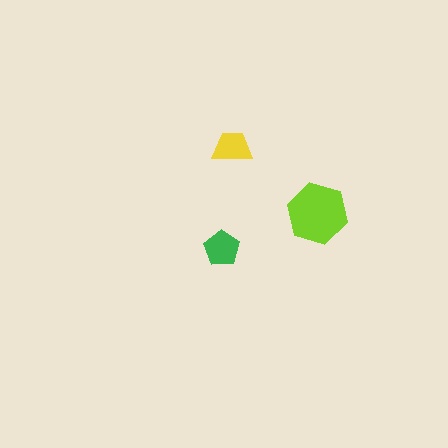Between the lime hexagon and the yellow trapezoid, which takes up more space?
The lime hexagon.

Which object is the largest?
The lime hexagon.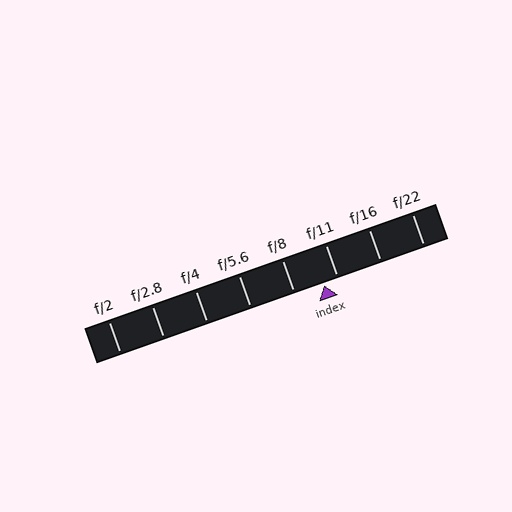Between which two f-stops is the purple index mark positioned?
The index mark is between f/8 and f/11.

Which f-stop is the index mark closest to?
The index mark is closest to f/11.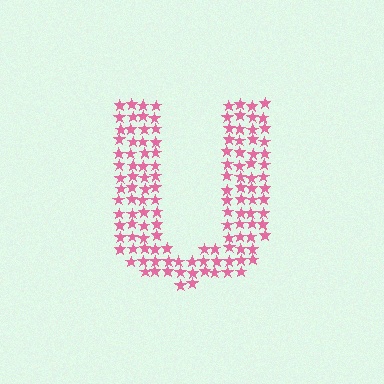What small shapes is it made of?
It is made of small stars.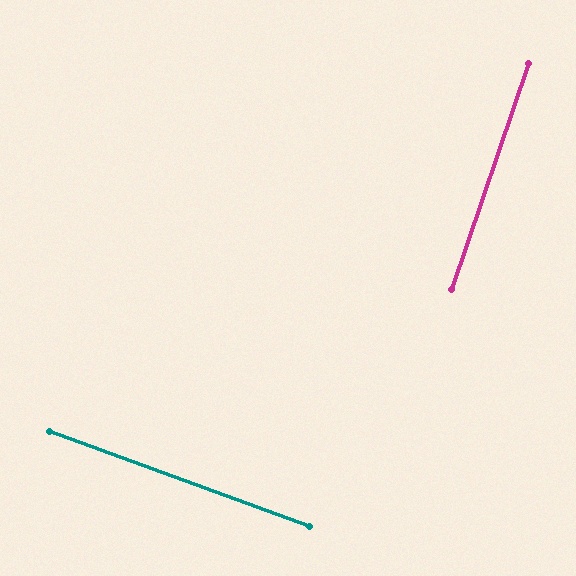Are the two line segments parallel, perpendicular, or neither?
Perpendicular — they meet at approximately 89°.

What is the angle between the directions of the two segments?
Approximately 89 degrees.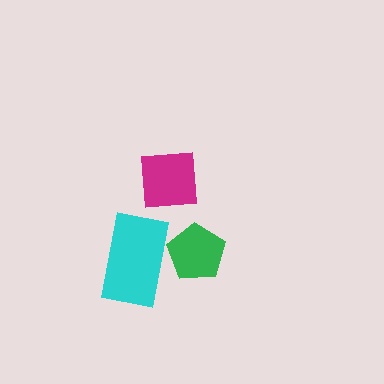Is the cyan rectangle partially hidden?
Yes, it is partially covered by another shape.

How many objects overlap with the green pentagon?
1 object overlaps with the green pentagon.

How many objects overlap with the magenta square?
0 objects overlap with the magenta square.